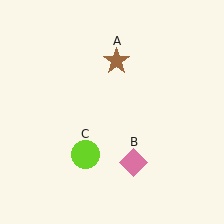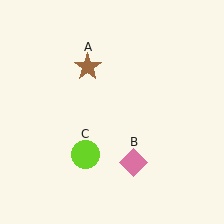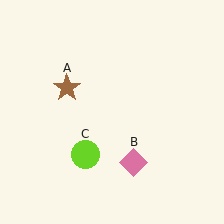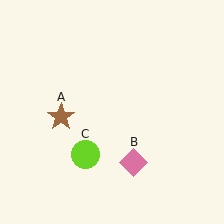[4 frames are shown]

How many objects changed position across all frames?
1 object changed position: brown star (object A).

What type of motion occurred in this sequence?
The brown star (object A) rotated counterclockwise around the center of the scene.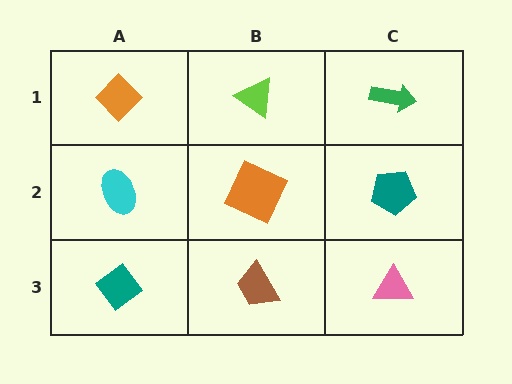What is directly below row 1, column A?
A cyan ellipse.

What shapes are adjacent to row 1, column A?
A cyan ellipse (row 2, column A), a lime triangle (row 1, column B).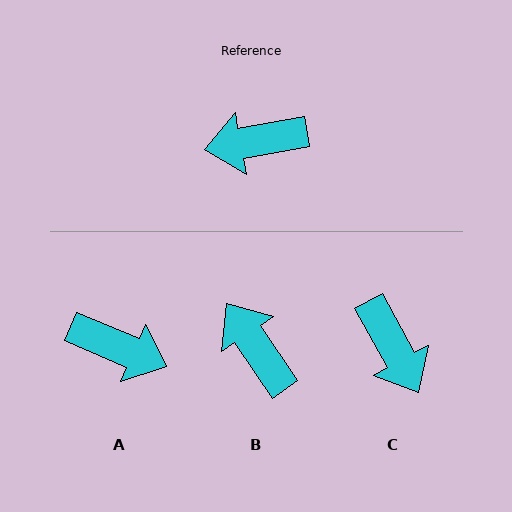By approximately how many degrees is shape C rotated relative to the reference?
Approximately 108 degrees counter-clockwise.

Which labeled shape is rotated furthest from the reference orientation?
A, about 147 degrees away.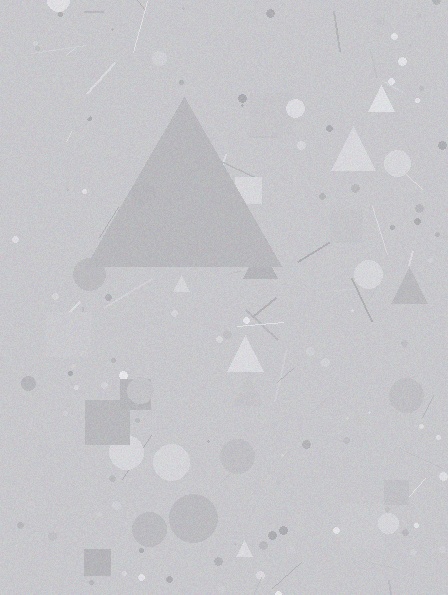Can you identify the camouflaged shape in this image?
The camouflaged shape is a triangle.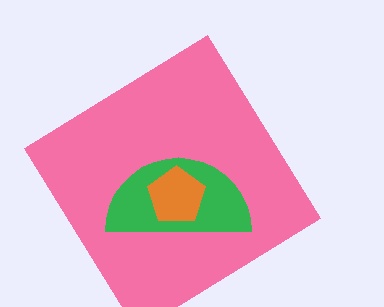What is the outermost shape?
The pink diamond.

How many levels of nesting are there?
3.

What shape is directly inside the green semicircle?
The orange pentagon.